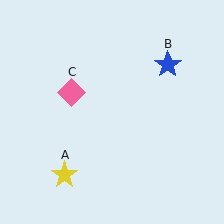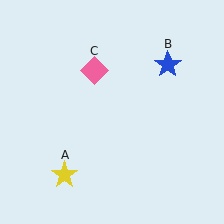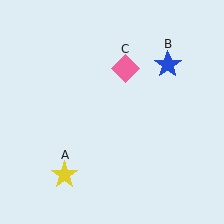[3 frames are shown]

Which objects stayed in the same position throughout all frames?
Yellow star (object A) and blue star (object B) remained stationary.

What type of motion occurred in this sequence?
The pink diamond (object C) rotated clockwise around the center of the scene.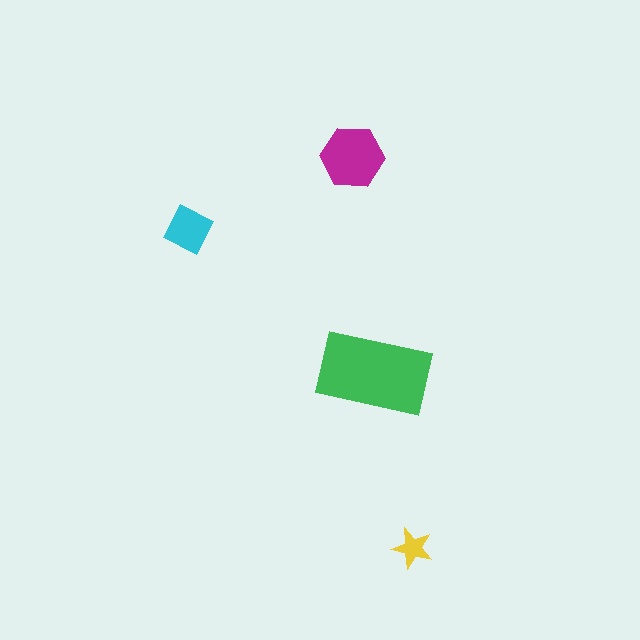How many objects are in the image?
There are 4 objects in the image.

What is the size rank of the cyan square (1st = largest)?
3rd.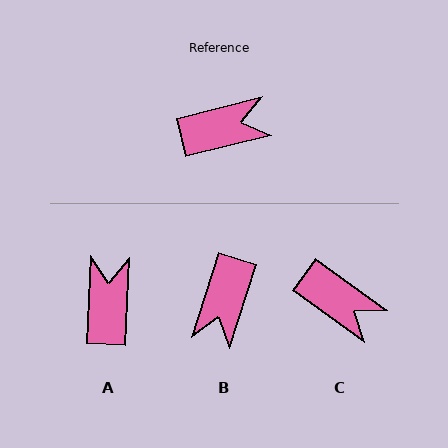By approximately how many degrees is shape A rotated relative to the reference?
Approximately 73 degrees counter-clockwise.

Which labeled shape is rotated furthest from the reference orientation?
B, about 121 degrees away.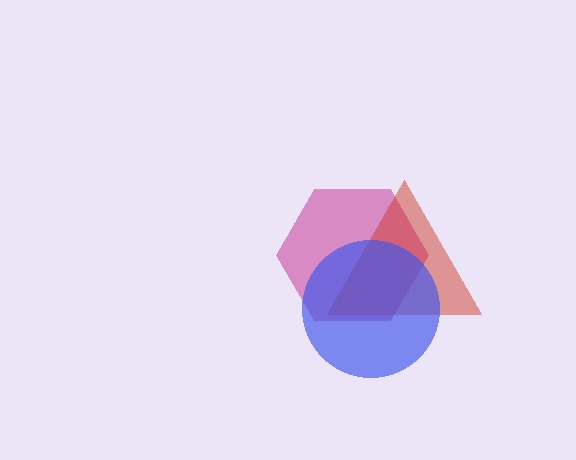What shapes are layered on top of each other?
The layered shapes are: a magenta hexagon, a red triangle, a blue circle.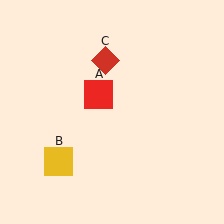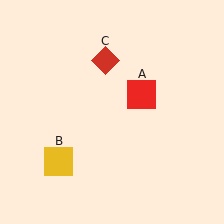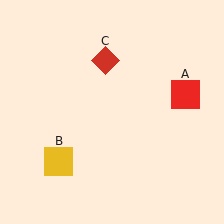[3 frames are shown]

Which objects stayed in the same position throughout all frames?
Yellow square (object B) and red diamond (object C) remained stationary.